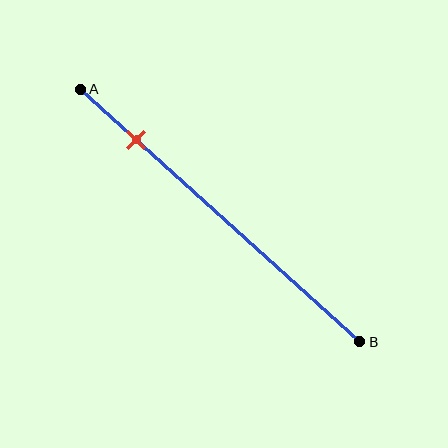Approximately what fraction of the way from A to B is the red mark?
The red mark is approximately 20% of the way from A to B.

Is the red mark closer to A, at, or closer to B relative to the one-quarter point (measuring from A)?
The red mark is closer to point A than the one-quarter point of segment AB.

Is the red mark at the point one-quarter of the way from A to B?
No, the mark is at about 20% from A, not at the 25% one-quarter point.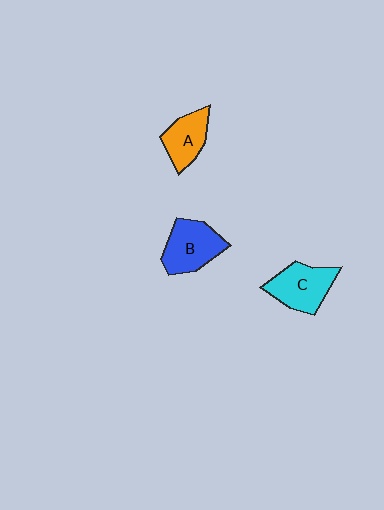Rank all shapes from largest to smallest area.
From largest to smallest: B (blue), C (cyan), A (orange).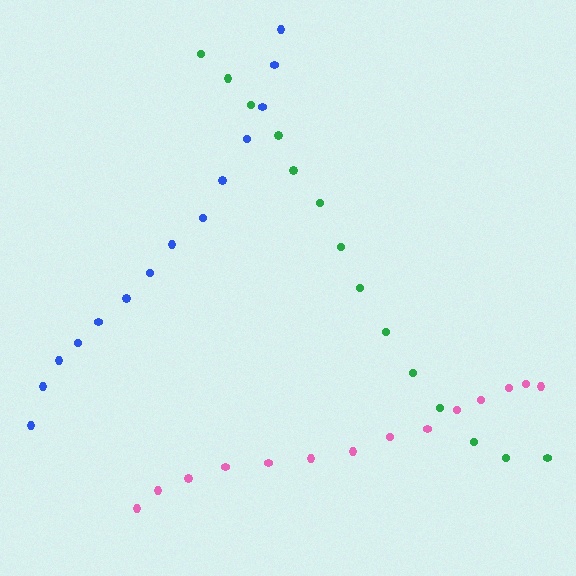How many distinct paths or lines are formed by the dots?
There are 3 distinct paths.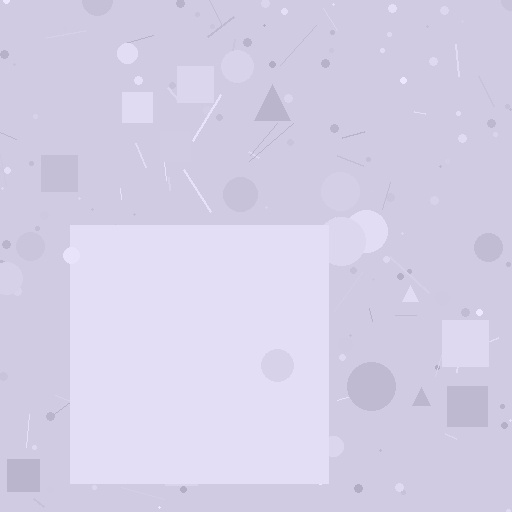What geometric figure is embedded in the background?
A square is embedded in the background.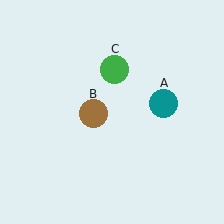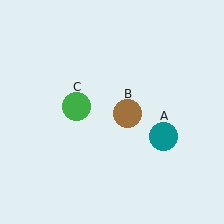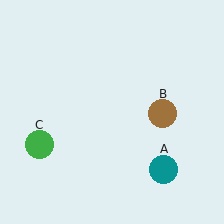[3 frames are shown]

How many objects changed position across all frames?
3 objects changed position: teal circle (object A), brown circle (object B), green circle (object C).